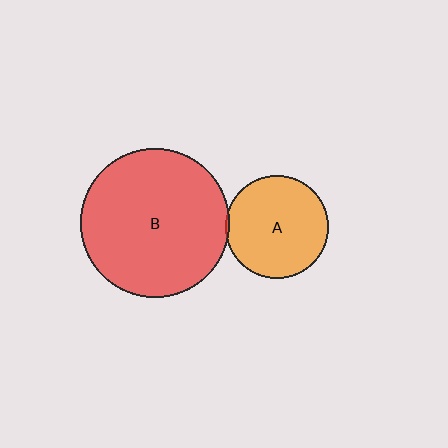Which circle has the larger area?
Circle B (red).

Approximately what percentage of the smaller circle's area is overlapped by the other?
Approximately 5%.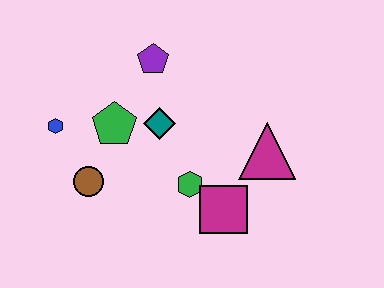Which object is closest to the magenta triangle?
The magenta square is closest to the magenta triangle.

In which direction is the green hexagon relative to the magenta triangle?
The green hexagon is to the left of the magenta triangle.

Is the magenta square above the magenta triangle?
No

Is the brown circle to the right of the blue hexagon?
Yes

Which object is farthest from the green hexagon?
The blue hexagon is farthest from the green hexagon.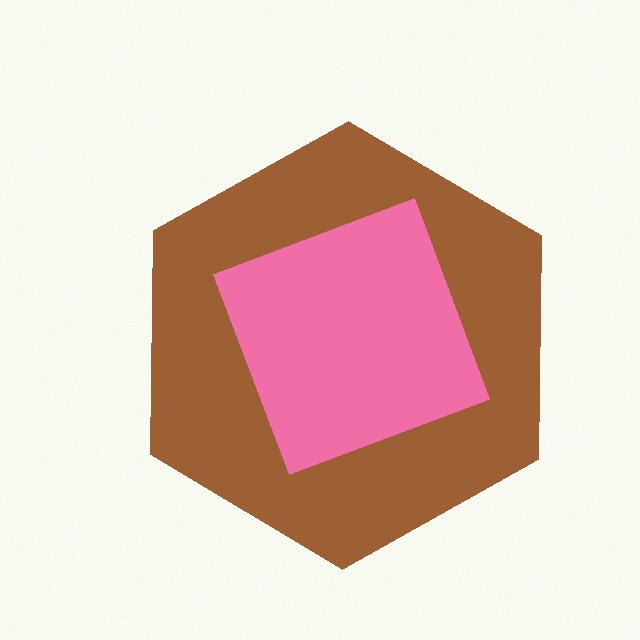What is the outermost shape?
The brown hexagon.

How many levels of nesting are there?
2.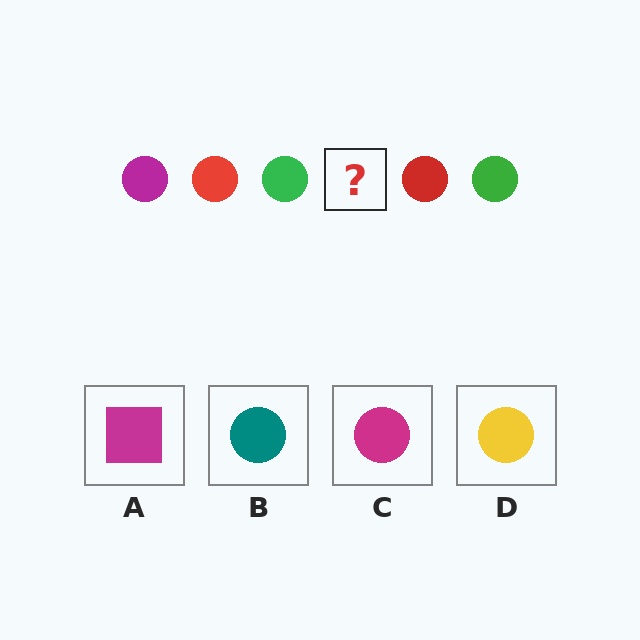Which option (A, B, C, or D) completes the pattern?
C.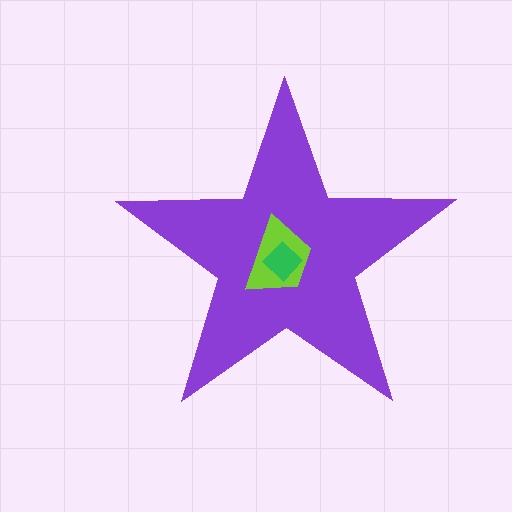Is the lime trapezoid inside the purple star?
Yes.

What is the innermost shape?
The green diamond.